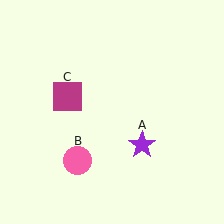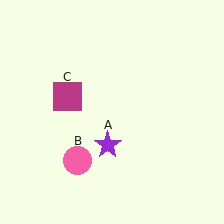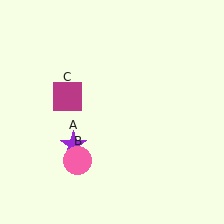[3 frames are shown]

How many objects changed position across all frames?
1 object changed position: purple star (object A).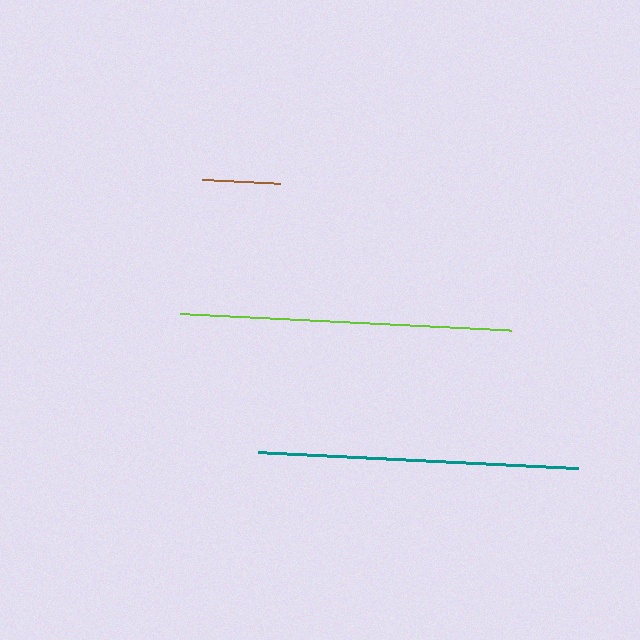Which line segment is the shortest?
The brown line is the shortest at approximately 78 pixels.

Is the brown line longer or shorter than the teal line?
The teal line is longer than the brown line.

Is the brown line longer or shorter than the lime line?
The lime line is longer than the brown line.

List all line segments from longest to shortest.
From longest to shortest: lime, teal, brown.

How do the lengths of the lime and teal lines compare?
The lime and teal lines are approximately the same length.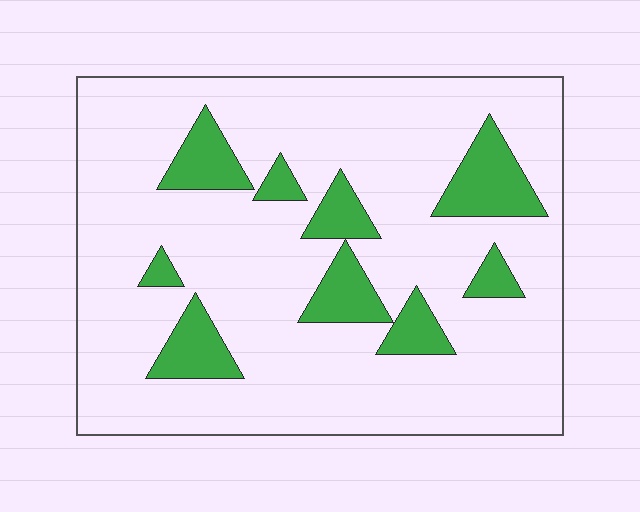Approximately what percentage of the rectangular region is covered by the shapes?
Approximately 15%.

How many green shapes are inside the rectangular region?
9.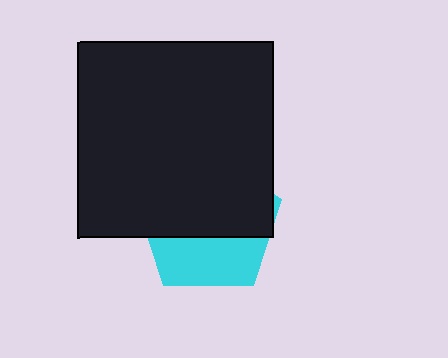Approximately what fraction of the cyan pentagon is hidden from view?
Roughly 63% of the cyan pentagon is hidden behind the black square.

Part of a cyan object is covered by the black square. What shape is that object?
It is a pentagon.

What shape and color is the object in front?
The object in front is a black square.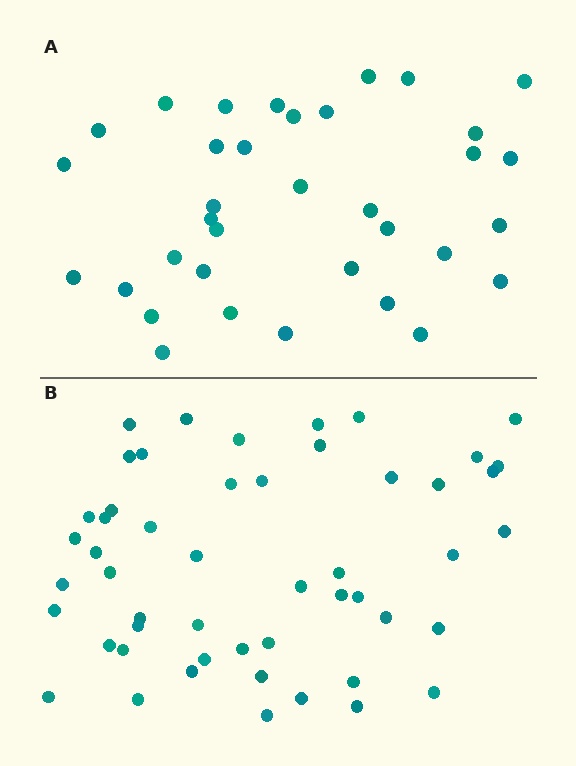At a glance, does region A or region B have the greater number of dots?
Region B (the bottom region) has more dots.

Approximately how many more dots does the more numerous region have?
Region B has approximately 15 more dots than region A.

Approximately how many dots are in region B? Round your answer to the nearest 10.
About 50 dots. (The exact count is 51, which rounds to 50.)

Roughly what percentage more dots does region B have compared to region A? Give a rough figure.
About 45% more.